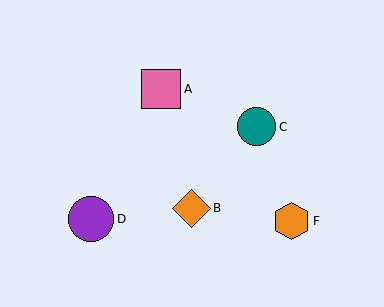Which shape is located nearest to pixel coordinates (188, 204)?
The orange diamond (labeled B) at (191, 208) is nearest to that location.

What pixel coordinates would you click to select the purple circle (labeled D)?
Click at (91, 219) to select the purple circle D.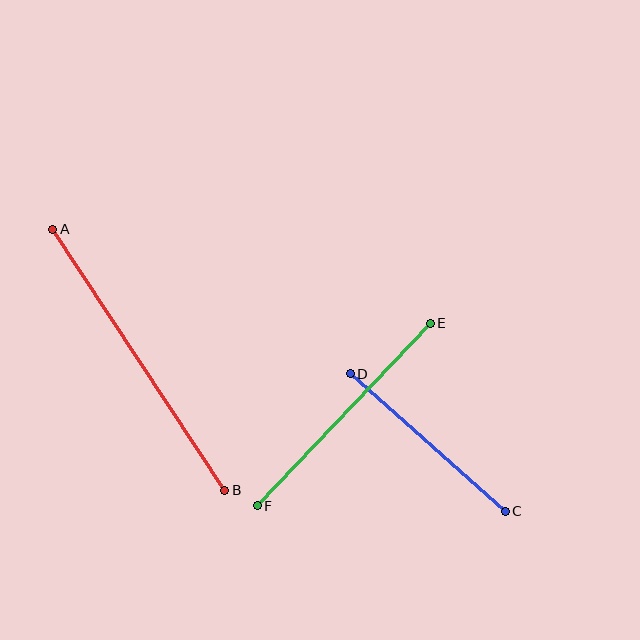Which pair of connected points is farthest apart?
Points A and B are farthest apart.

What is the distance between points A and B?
The distance is approximately 313 pixels.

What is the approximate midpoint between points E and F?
The midpoint is at approximately (344, 414) pixels.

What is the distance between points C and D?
The distance is approximately 207 pixels.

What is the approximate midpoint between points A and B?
The midpoint is at approximately (139, 360) pixels.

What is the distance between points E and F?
The distance is approximately 251 pixels.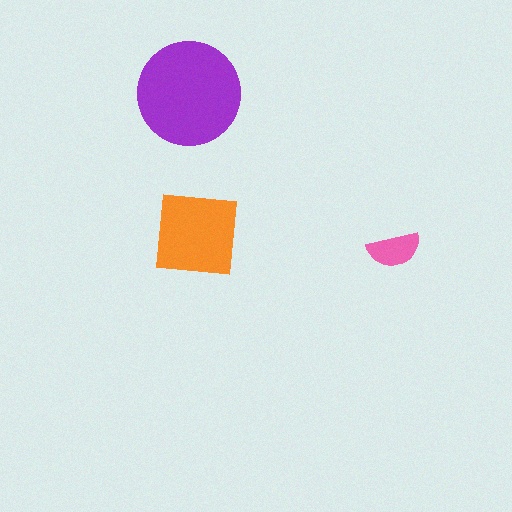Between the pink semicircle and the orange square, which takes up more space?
The orange square.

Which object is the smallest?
The pink semicircle.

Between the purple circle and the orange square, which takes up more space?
The purple circle.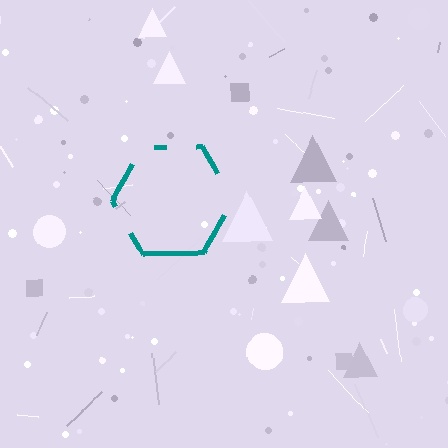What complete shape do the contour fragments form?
The contour fragments form a hexagon.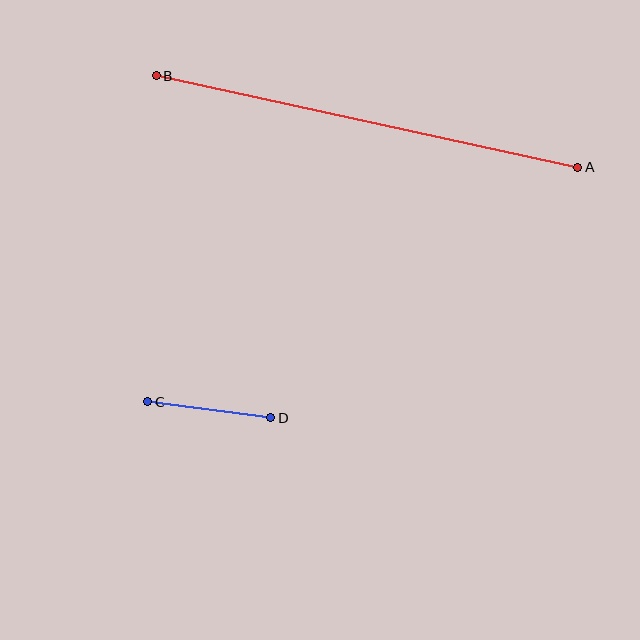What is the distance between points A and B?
The distance is approximately 431 pixels.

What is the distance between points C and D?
The distance is approximately 124 pixels.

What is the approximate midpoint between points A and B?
The midpoint is at approximately (367, 121) pixels.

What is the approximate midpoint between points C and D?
The midpoint is at approximately (209, 410) pixels.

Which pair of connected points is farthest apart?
Points A and B are farthest apart.